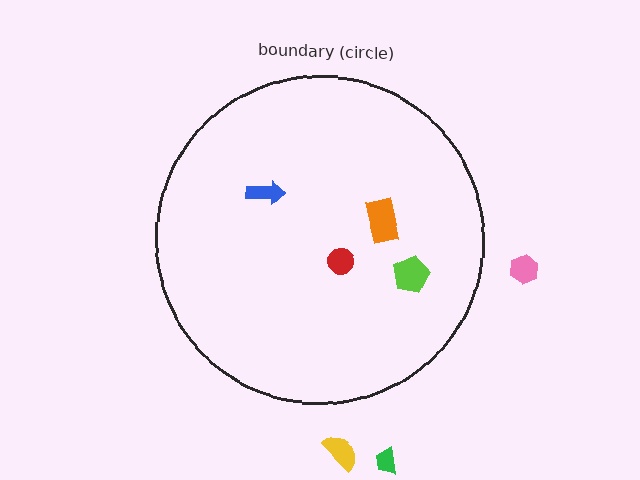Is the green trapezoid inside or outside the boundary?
Outside.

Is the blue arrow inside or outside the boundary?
Inside.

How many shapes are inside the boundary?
4 inside, 3 outside.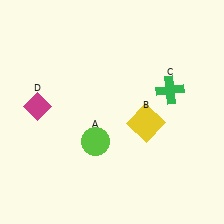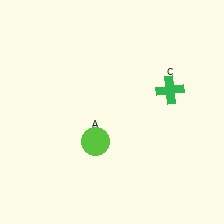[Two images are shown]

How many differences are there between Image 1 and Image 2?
There are 2 differences between the two images.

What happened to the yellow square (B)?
The yellow square (B) was removed in Image 2. It was in the bottom-right area of Image 1.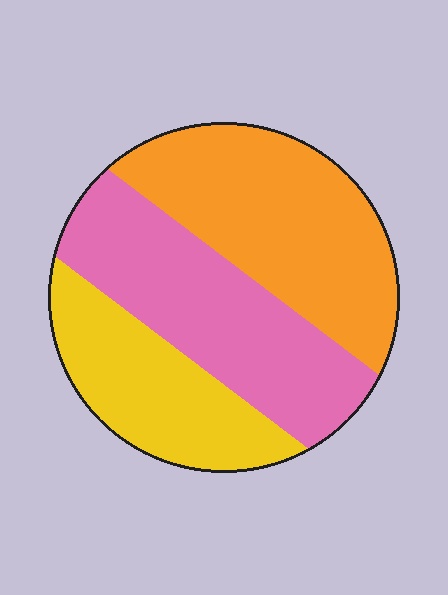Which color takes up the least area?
Yellow, at roughly 25%.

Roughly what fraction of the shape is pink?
Pink takes up about three eighths (3/8) of the shape.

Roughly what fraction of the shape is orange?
Orange covers 38% of the shape.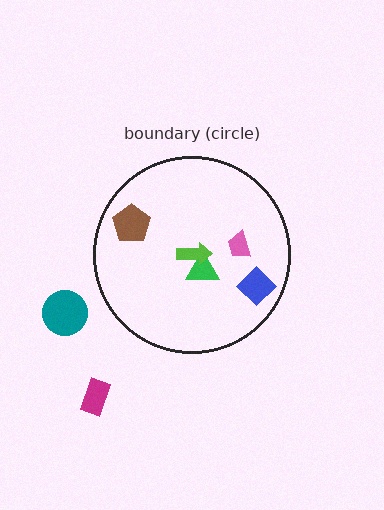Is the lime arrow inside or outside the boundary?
Inside.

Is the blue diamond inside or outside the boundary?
Inside.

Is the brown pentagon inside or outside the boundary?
Inside.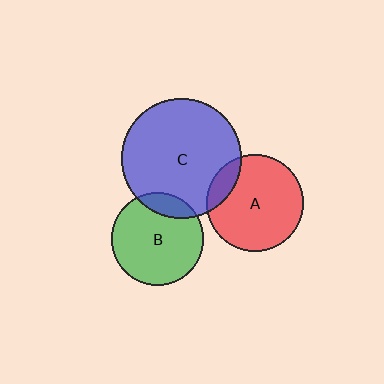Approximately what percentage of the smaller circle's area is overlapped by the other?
Approximately 15%.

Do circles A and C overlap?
Yes.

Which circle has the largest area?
Circle C (blue).